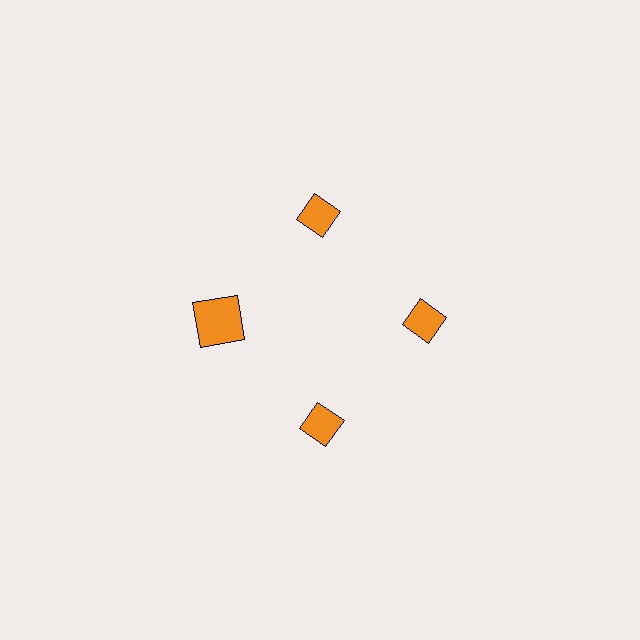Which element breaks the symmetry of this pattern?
The orange square at roughly the 9 o'clock position breaks the symmetry. All other shapes are orange diamonds.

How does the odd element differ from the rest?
It has a different shape: square instead of diamond.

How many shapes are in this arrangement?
There are 4 shapes arranged in a ring pattern.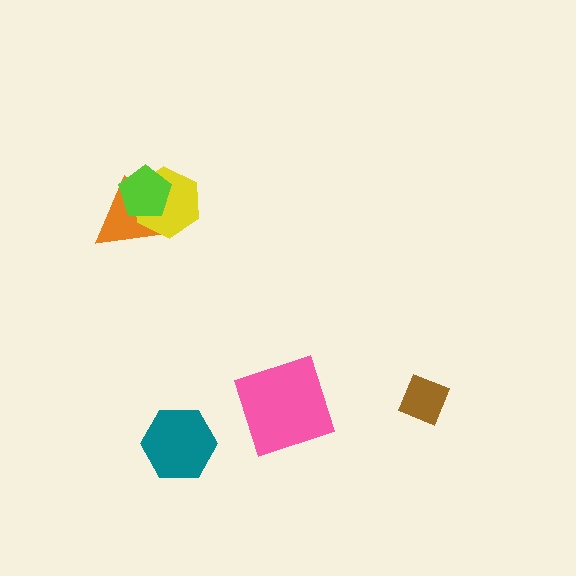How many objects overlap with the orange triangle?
2 objects overlap with the orange triangle.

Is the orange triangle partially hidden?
Yes, it is partially covered by another shape.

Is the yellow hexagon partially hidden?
Yes, it is partially covered by another shape.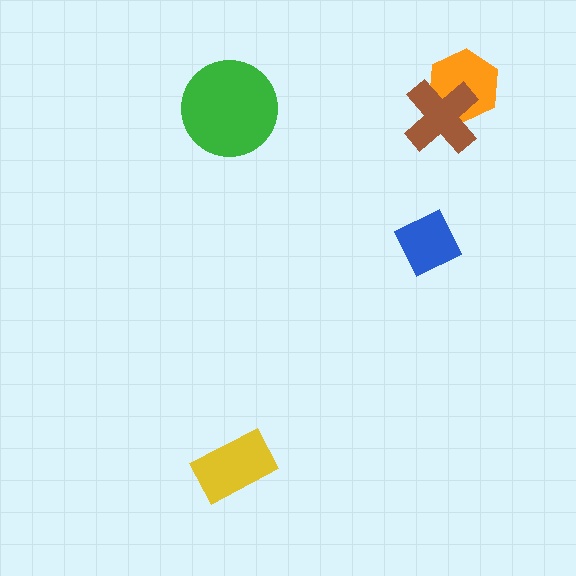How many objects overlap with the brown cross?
1 object overlaps with the brown cross.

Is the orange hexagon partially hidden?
Yes, it is partially covered by another shape.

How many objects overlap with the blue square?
0 objects overlap with the blue square.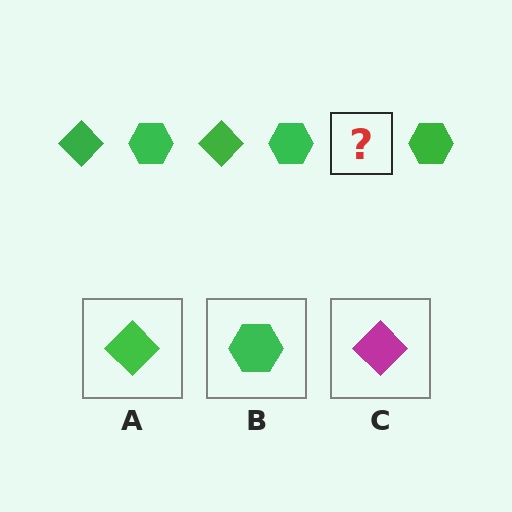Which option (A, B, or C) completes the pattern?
A.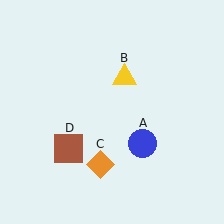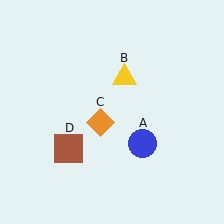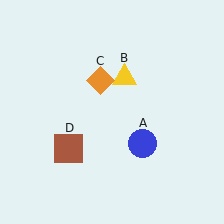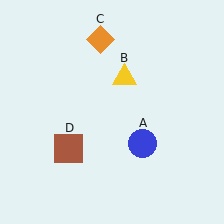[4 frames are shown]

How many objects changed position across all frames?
1 object changed position: orange diamond (object C).